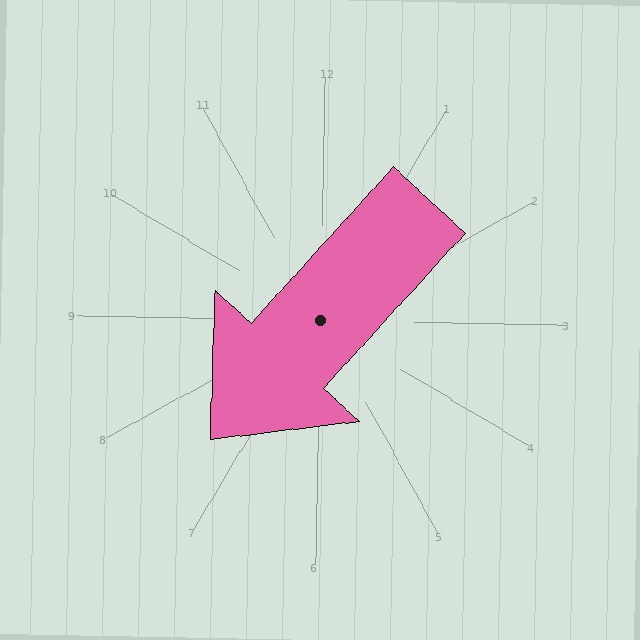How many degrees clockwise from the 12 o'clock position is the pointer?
Approximately 221 degrees.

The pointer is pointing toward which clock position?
Roughly 7 o'clock.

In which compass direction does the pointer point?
Southwest.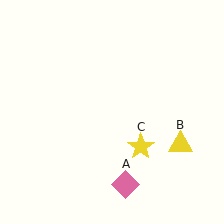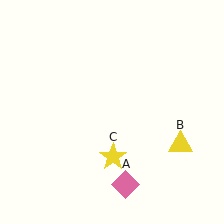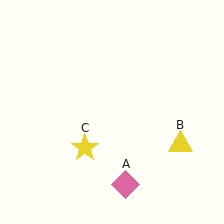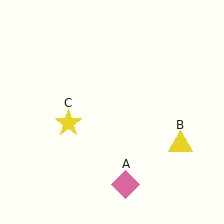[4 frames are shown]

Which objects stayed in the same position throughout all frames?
Pink diamond (object A) and yellow triangle (object B) remained stationary.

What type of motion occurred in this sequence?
The yellow star (object C) rotated clockwise around the center of the scene.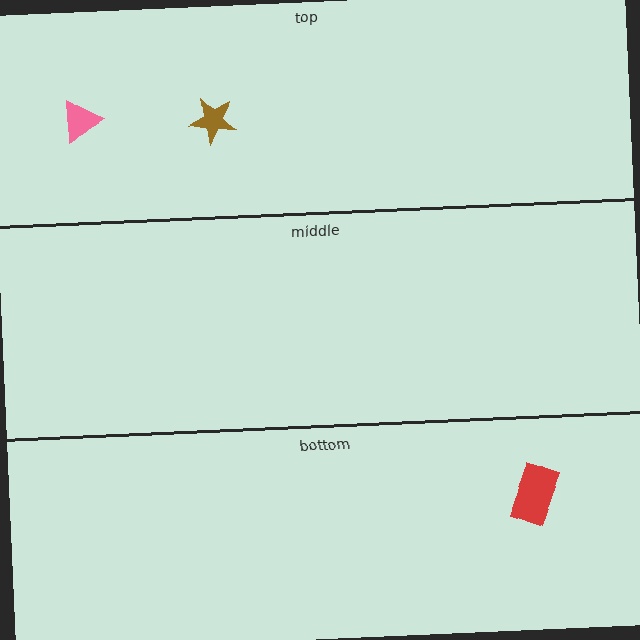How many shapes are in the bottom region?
1.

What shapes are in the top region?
The pink triangle, the brown star.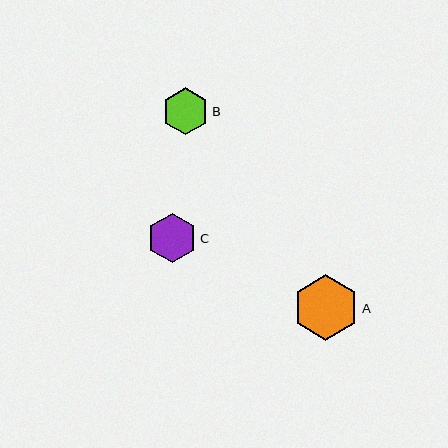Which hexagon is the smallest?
Hexagon B is the smallest with a size of approximately 47 pixels.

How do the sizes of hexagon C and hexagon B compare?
Hexagon C and hexagon B are approximately the same size.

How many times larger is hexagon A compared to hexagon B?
Hexagon A is approximately 1.4 times the size of hexagon B.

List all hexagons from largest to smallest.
From largest to smallest: A, C, B.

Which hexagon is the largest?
Hexagon A is the largest with a size of approximately 65 pixels.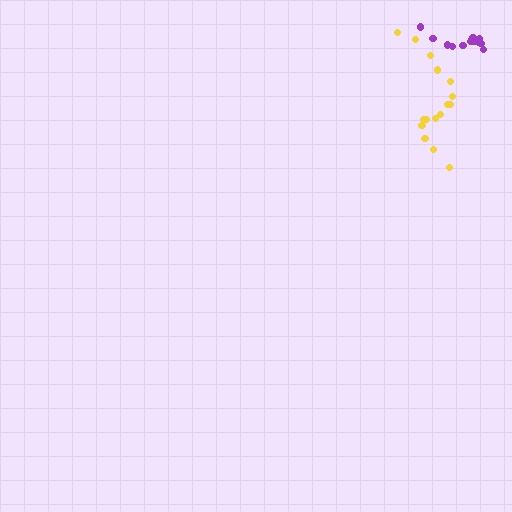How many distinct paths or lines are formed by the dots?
There are 2 distinct paths.